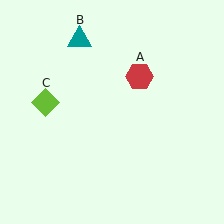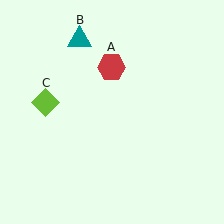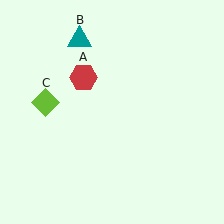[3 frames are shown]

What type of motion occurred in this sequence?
The red hexagon (object A) rotated counterclockwise around the center of the scene.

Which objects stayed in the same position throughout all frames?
Teal triangle (object B) and lime diamond (object C) remained stationary.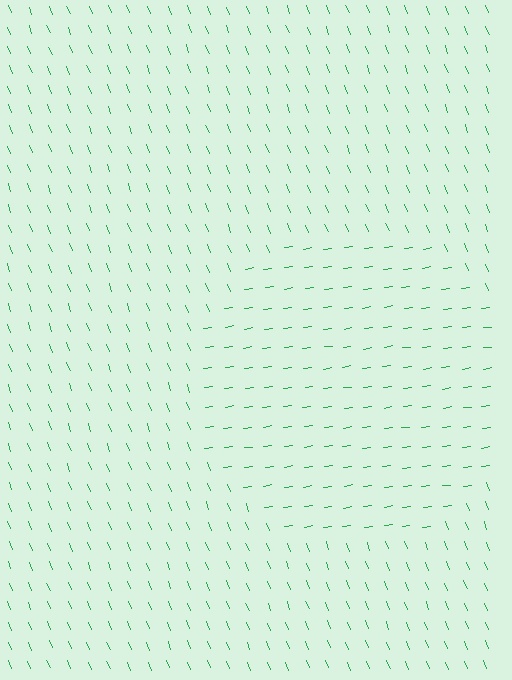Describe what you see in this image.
The image is filled with small green line segments. A circle region in the image has lines oriented differently from the surrounding lines, creating a visible texture boundary.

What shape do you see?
I see a circle.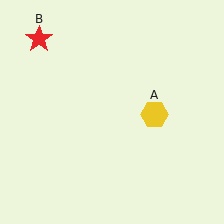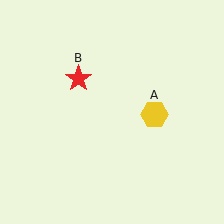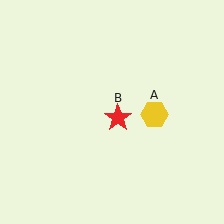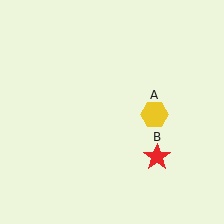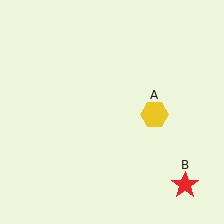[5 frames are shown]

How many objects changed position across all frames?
1 object changed position: red star (object B).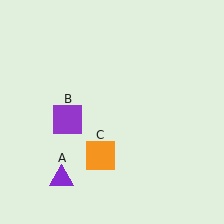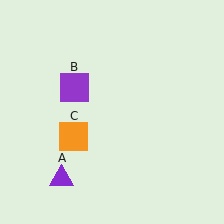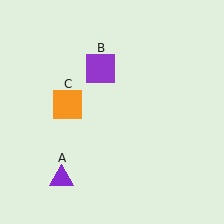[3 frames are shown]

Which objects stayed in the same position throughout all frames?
Purple triangle (object A) remained stationary.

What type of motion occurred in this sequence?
The purple square (object B), orange square (object C) rotated clockwise around the center of the scene.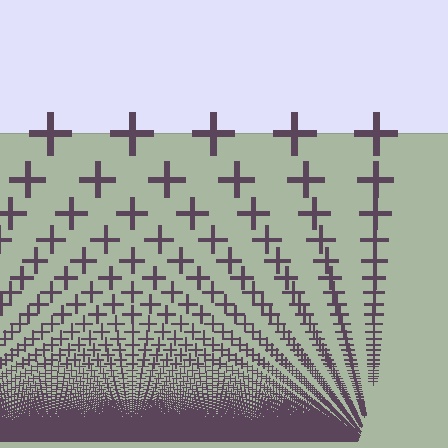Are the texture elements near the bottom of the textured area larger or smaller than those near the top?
Smaller. The gradient is inverted — elements near the bottom are smaller and denser.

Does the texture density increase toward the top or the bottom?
Density increases toward the bottom.